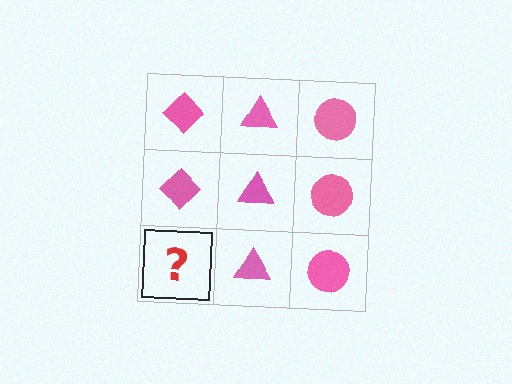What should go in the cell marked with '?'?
The missing cell should contain a pink diamond.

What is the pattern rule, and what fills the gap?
The rule is that each column has a consistent shape. The gap should be filled with a pink diamond.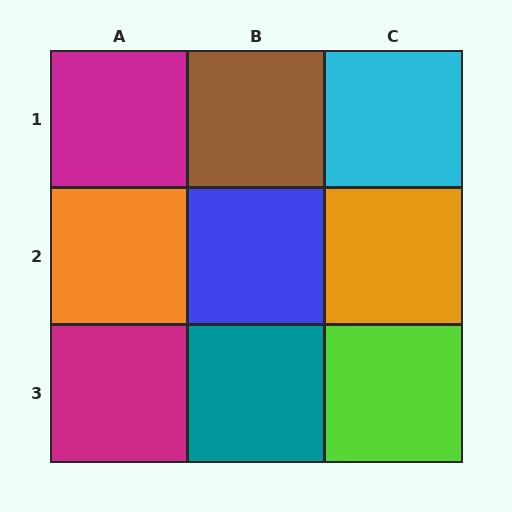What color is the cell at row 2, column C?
Orange.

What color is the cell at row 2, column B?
Blue.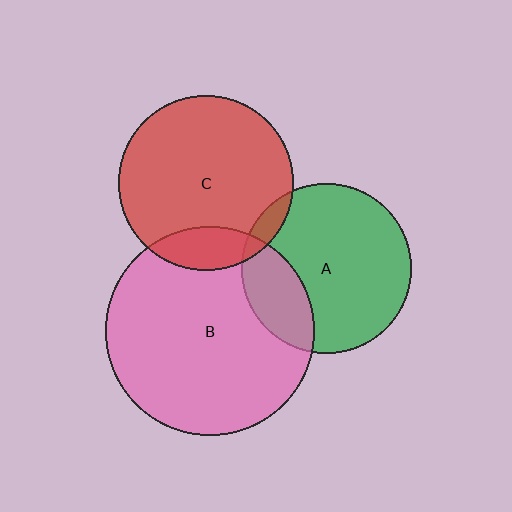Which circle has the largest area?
Circle B (pink).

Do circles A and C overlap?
Yes.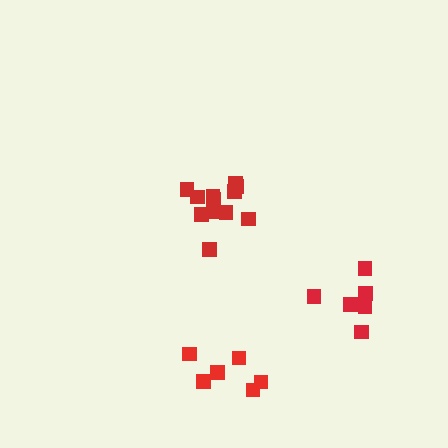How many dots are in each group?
Group 1: 12 dots, Group 2: 6 dots, Group 3: 7 dots (25 total).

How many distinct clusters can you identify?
There are 3 distinct clusters.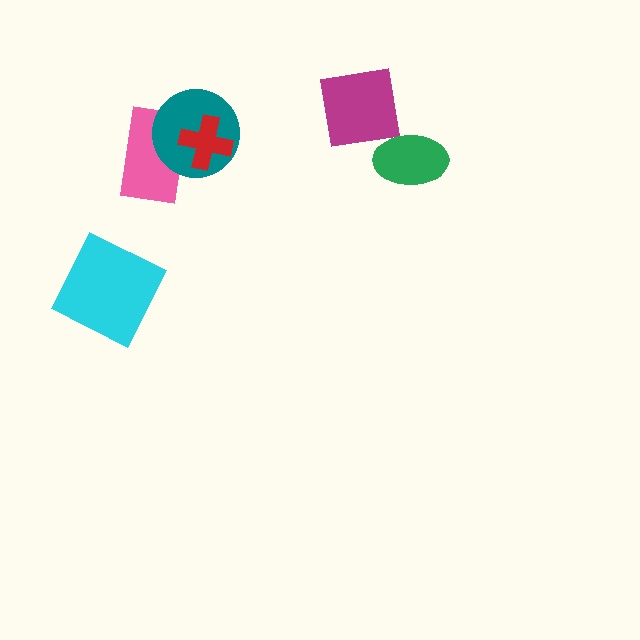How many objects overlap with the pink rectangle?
2 objects overlap with the pink rectangle.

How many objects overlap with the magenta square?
1 object overlaps with the magenta square.